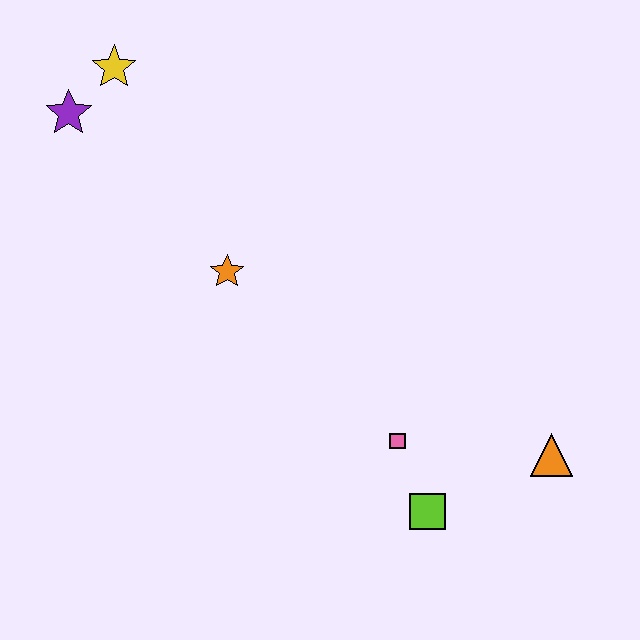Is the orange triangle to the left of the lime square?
No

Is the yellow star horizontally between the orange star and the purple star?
Yes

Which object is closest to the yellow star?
The purple star is closest to the yellow star.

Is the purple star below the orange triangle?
No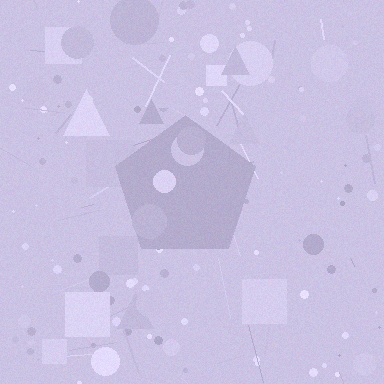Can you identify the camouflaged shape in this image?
The camouflaged shape is a pentagon.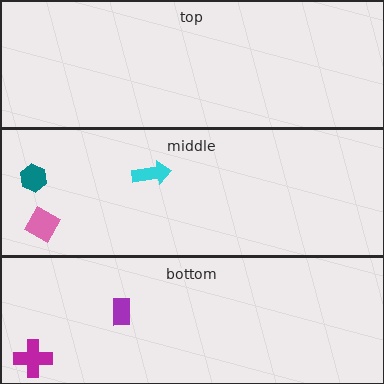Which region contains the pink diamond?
The middle region.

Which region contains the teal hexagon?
The middle region.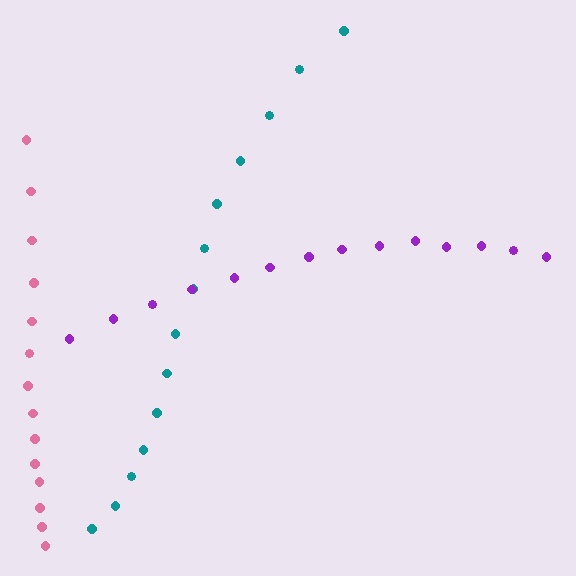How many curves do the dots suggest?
There are 3 distinct paths.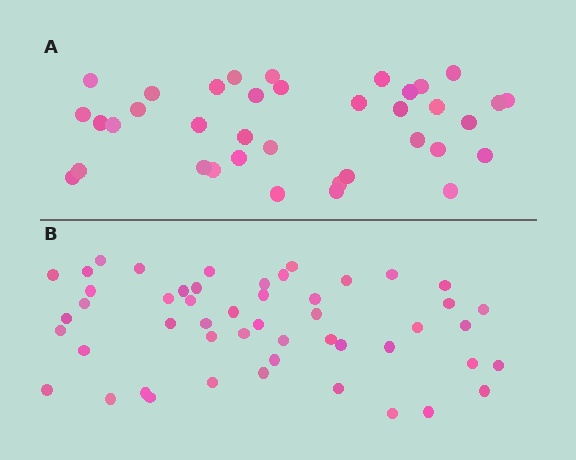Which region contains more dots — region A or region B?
Region B (the bottom region) has more dots.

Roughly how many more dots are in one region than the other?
Region B has approximately 15 more dots than region A.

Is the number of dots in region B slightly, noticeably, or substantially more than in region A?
Region B has noticeably more, but not dramatically so. The ratio is roughly 1.4 to 1.